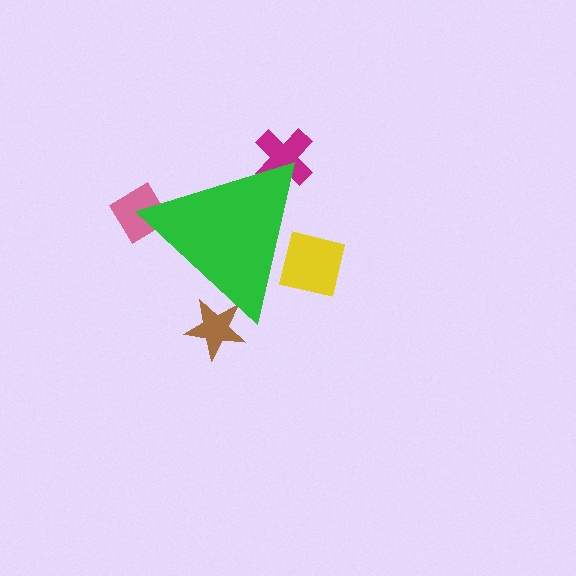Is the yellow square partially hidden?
Yes, the yellow square is partially hidden behind the green triangle.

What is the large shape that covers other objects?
A green triangle.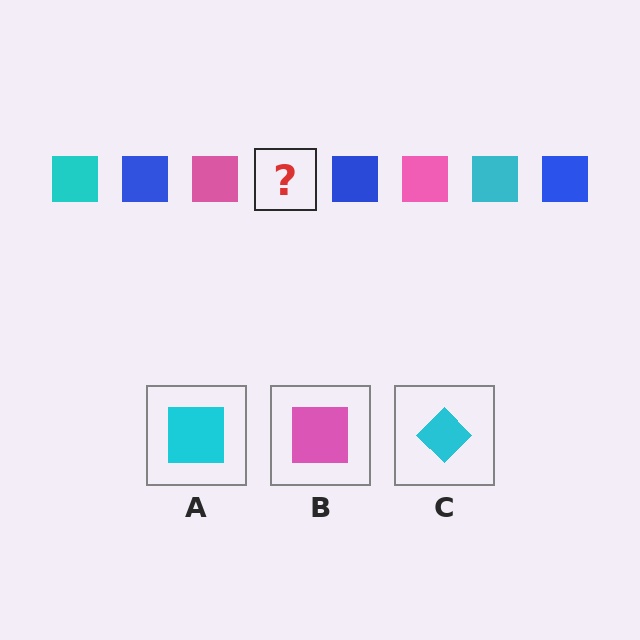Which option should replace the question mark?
Option A.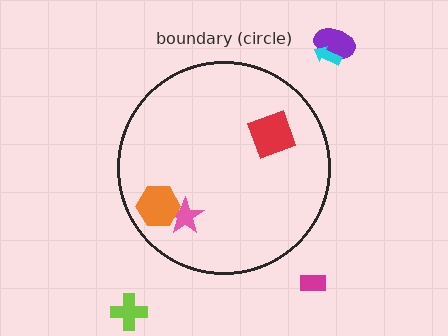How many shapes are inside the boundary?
3 inside, 4 outside.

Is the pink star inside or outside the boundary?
Inside.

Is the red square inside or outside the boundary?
Inside.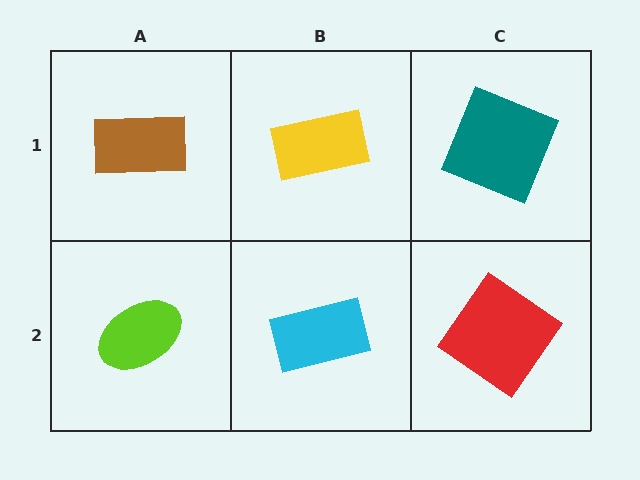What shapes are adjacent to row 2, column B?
A yellow rectangle (row 1, column B), a lime ellipse (row 2, column A), a red diamond (row 2, column C).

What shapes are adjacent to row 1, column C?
A red diamond (row 2, column C), a yellow rectangle (row 1, column B).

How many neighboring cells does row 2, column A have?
2.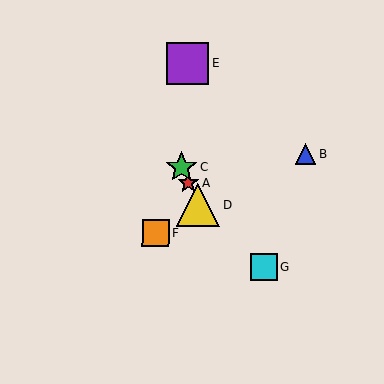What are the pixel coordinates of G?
Object G is at (264, 267).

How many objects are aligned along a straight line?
3 objects (A, C, D) are aligned along a straight line.